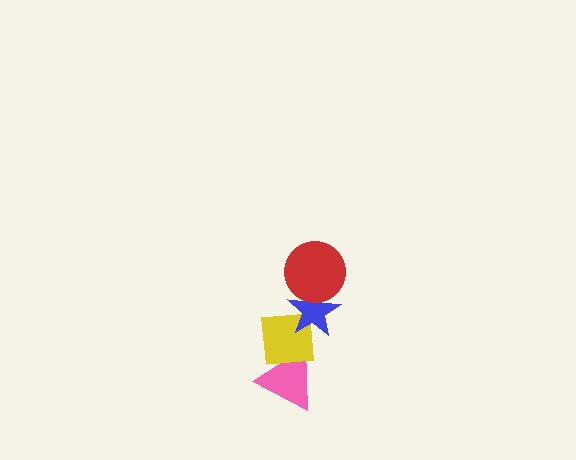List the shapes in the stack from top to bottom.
From top to bottom: the red circle, the blue star, the yellow square, the pink triangle.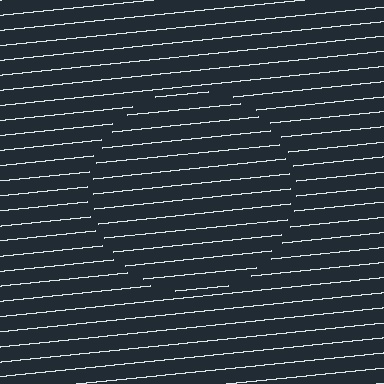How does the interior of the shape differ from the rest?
The interior of the shape contains the same grating, shifted by half a period — the contour is defined by the phase discontinuity where line-ends from the inner and outer gratings abut.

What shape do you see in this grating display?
An illusory circle. The interior of the shape contains the same grating, shifted by half a period — the contour is defined by the phase discontinuity where line-ends from the inner and outer gratings abut.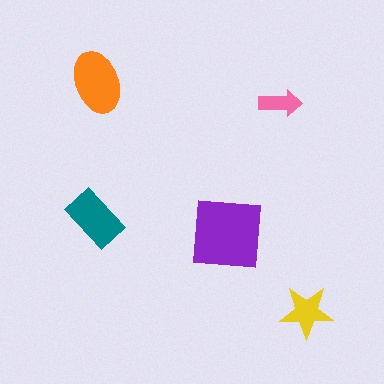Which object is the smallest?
The pink arrow.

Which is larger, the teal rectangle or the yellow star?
The teal rectangle.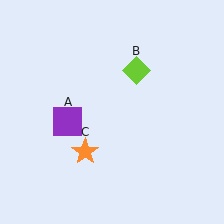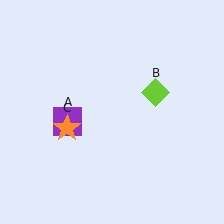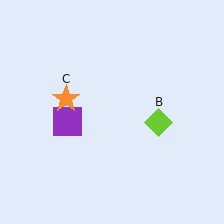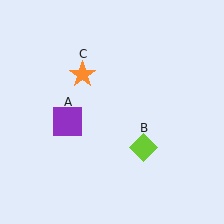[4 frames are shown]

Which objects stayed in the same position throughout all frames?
Purple square (object A) remained stationary.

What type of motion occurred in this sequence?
The lime diamond (object B), orange star (object C) rotated clockwise around the center of the scene.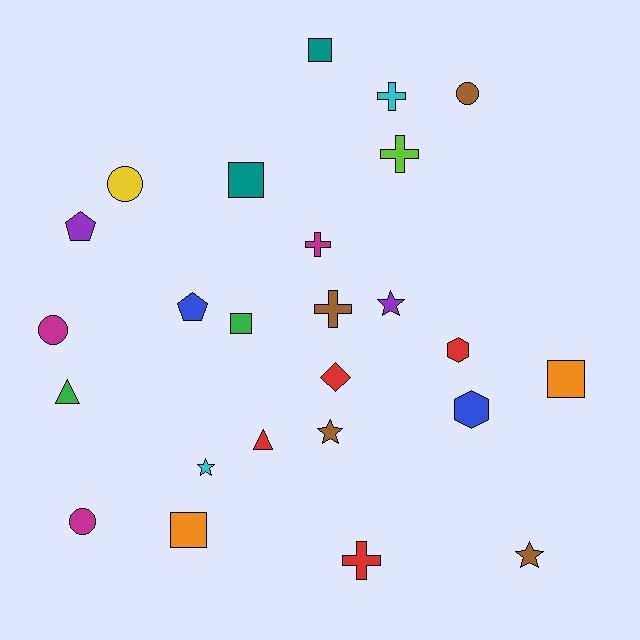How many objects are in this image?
There are 25 objects.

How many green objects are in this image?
There are 2 green objects.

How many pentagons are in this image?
There are 2 pentagons.